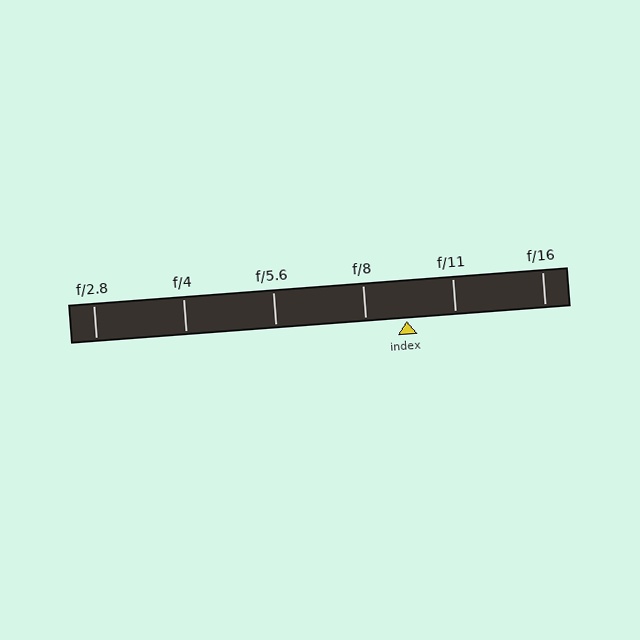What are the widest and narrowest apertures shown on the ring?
The widest aperture shown is f/2.8 and the narrowest is f/16.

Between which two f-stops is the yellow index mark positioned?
The index mark is between f/8 and f/11.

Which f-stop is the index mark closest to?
The index mark is closest to f/8.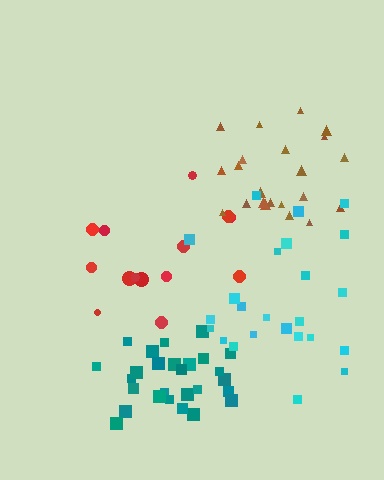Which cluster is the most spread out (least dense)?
Red.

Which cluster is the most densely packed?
Brown.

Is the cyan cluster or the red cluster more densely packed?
Cyan.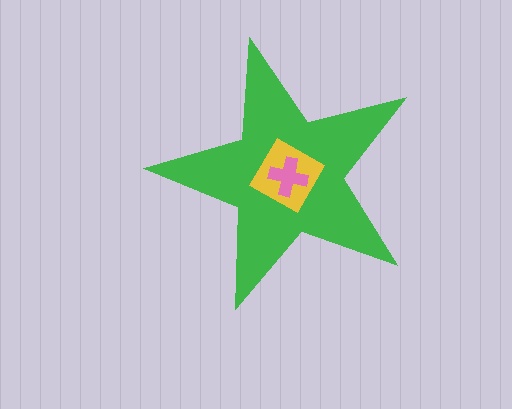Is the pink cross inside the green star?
Yes.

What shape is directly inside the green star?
The yellow diamond.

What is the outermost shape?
The green star.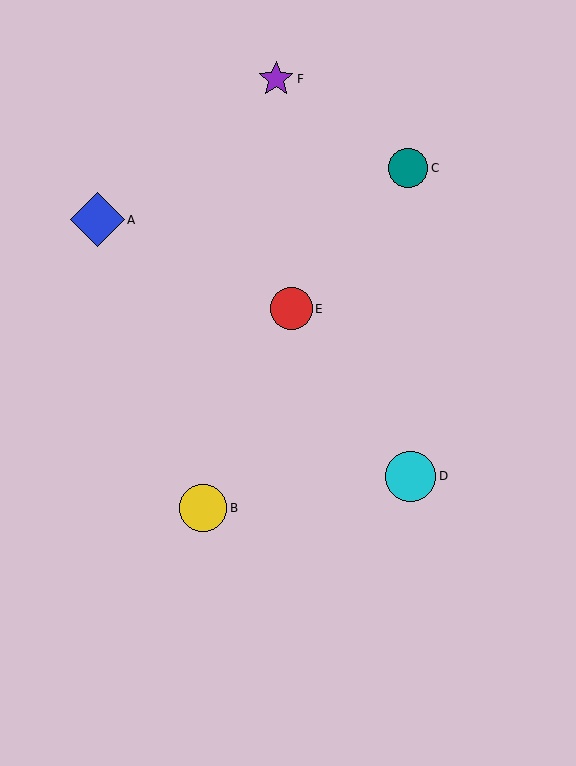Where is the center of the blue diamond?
The center of the blue diamond is at (98, 220).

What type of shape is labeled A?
Shape A is a blue diamond.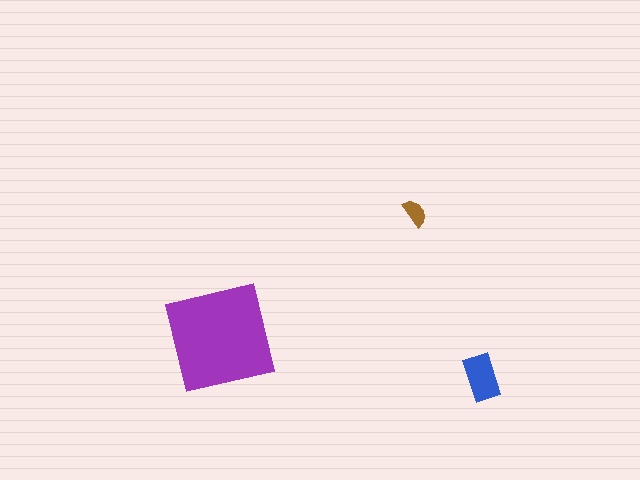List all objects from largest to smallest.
The purple square, the blue rectangle, the brown semicircle.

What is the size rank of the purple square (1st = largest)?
1st.